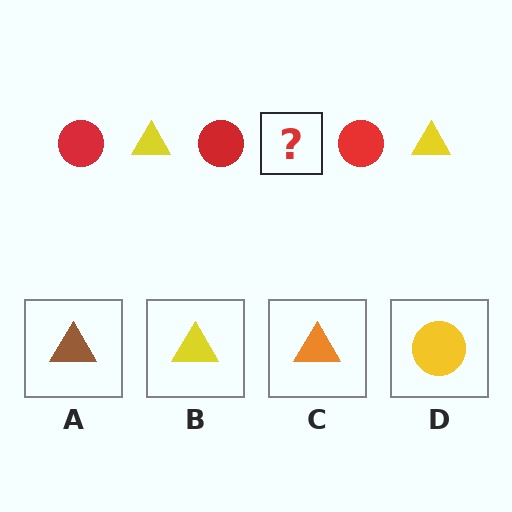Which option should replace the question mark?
Option B.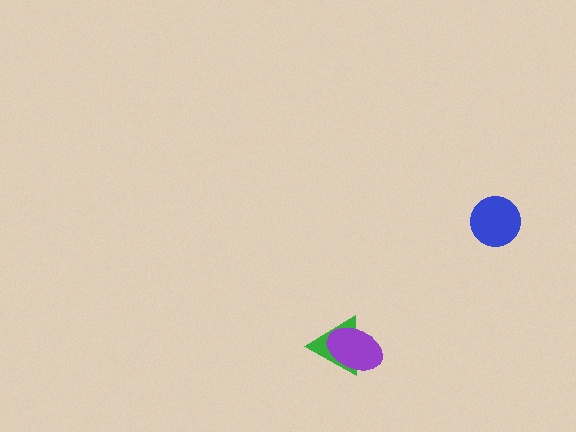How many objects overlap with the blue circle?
0 objects overlap with the blue circle.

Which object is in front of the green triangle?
The purple ellipse is in front of the green triangle.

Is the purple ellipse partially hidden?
No, no other shape covers it.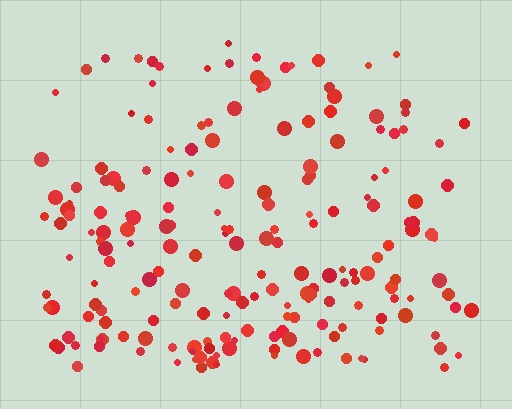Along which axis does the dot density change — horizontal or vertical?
Vertical.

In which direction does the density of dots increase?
From top to bottom, with the bottom side densest.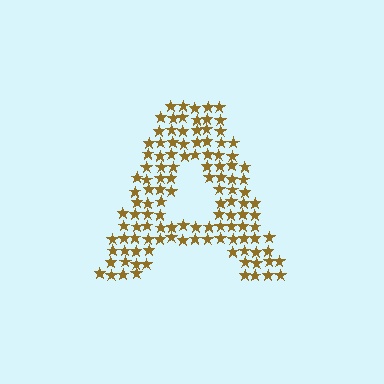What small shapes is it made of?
It is made of small stars.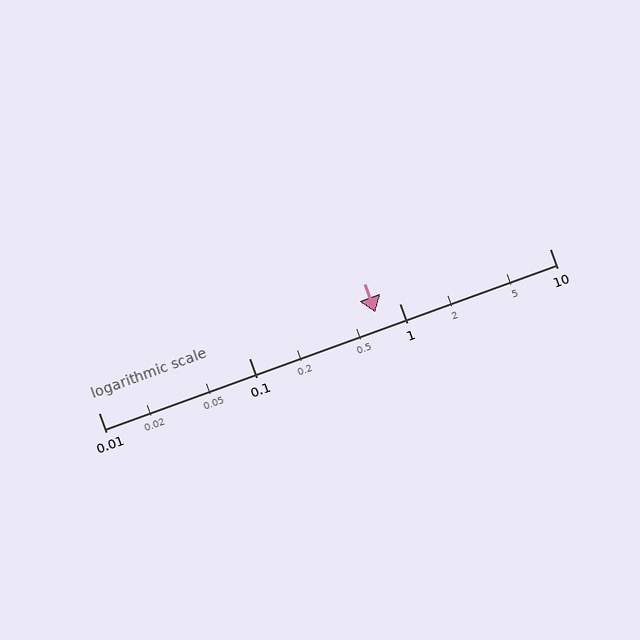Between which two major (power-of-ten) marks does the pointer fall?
The pointer is between 0.1 and 1.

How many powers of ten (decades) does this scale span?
The scale spans 3 decades, from 0.01 to 10.